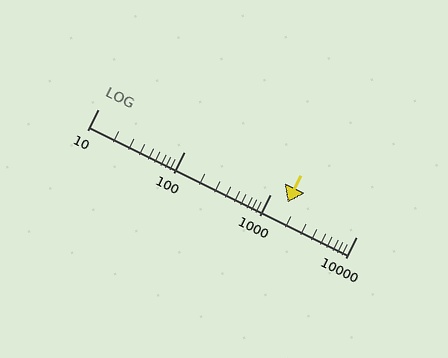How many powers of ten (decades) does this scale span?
The scale spans 3 decades, from 10 to 10000.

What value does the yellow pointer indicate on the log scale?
The pointer indicates approximately 1600.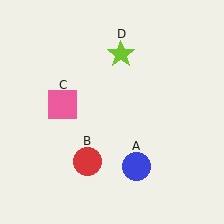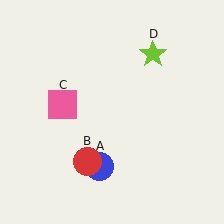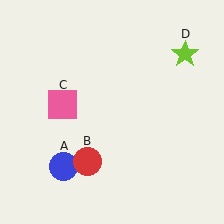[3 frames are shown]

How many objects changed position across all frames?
2 objects changed position: blue circle (object A), lime star (object D).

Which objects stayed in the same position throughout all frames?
Red circle (object B) and pink square (object C) remained stationary.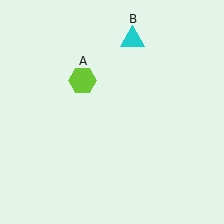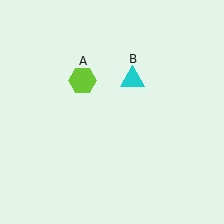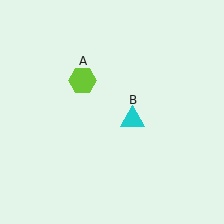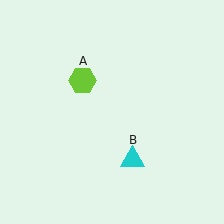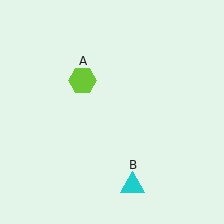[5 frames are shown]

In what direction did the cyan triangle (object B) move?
The cyan triangle (object B) moved down.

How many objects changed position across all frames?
1 object changed position: cyan triangle (object B).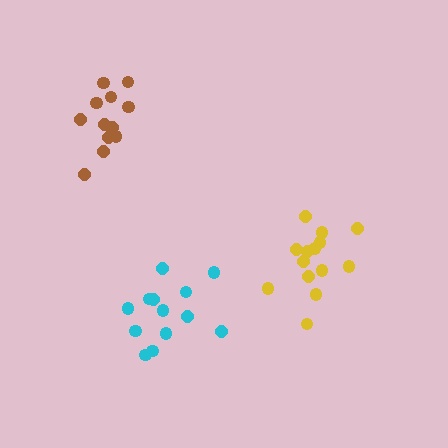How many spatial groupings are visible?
There are 3 spatial groupings.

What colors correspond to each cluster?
The clusters are colored: yellow, cyan, brown.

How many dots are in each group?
Group 1: 14 dots, Group 2: 13 dots, Group 3: 12 dots (39 total).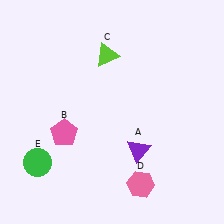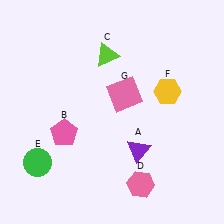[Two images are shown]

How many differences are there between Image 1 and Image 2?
There are 2 differences between the two images.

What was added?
A yellow hexagon (F), a pink square (G) were added in Image 2.